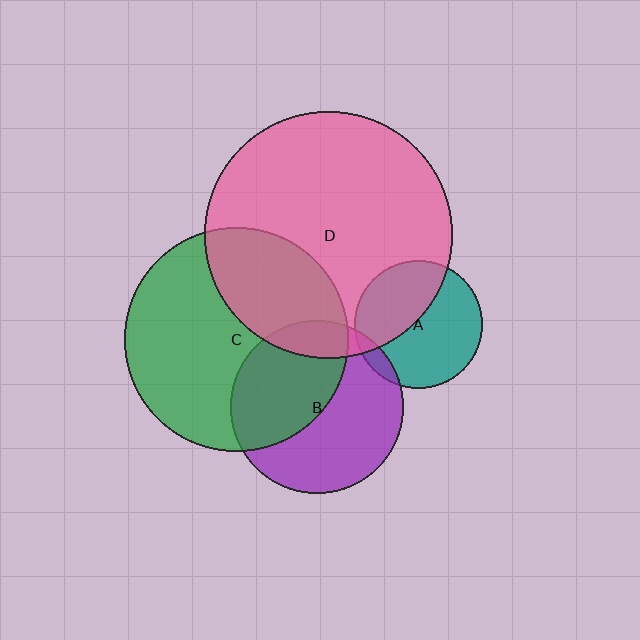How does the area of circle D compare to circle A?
Approximately 3.7 times.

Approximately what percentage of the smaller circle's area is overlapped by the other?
Approximately 40%.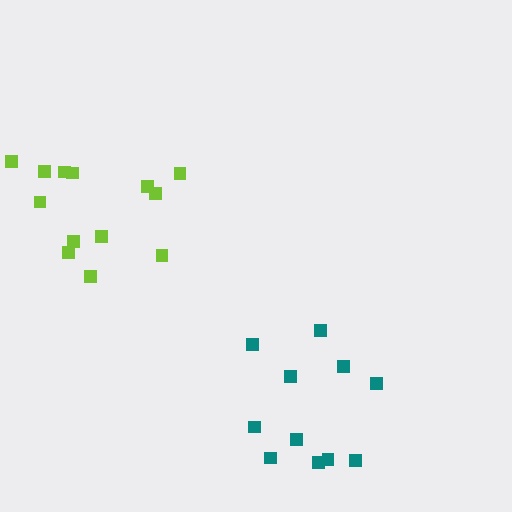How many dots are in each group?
Group 1: 11 dots, Group 2: 13 dots (24 total).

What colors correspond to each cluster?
The clusters are colored: teal, lime.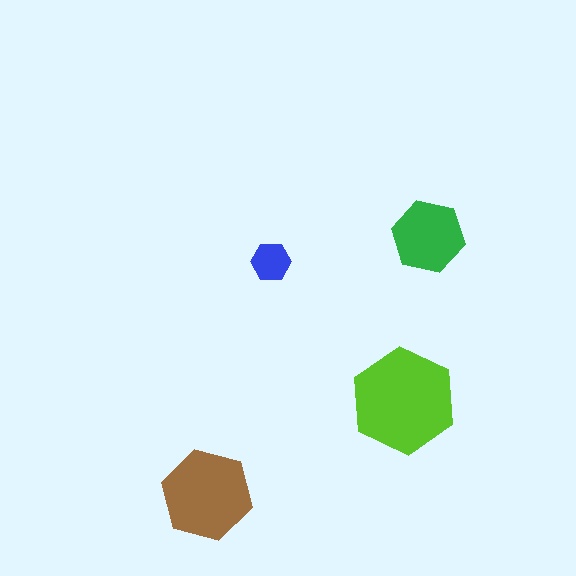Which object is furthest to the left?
The brown hexagon is leftmost.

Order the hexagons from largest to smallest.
the lime one, the brown one, the green one, the blue one.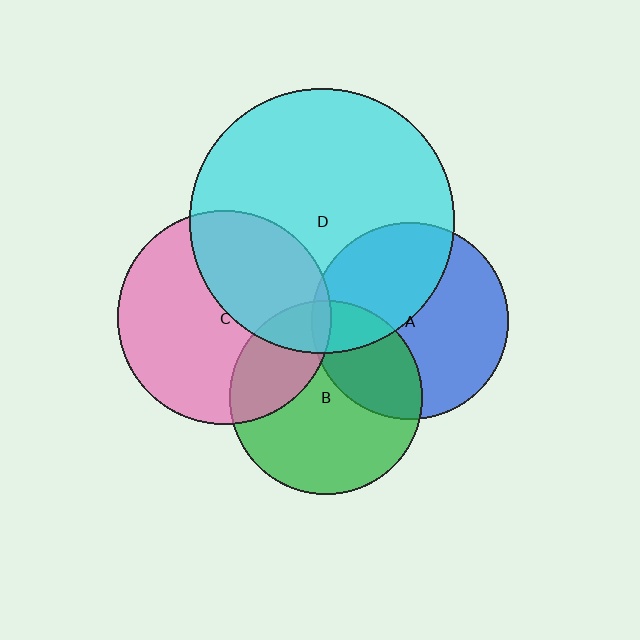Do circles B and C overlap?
Yes.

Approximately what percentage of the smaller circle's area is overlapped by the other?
Approximately 30%.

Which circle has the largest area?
Circle D (cyan).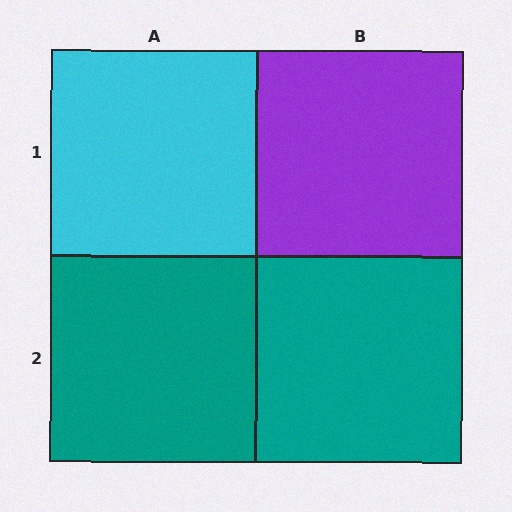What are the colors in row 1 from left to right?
Cyan, purple.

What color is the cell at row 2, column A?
Teal.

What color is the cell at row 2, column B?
Teal.